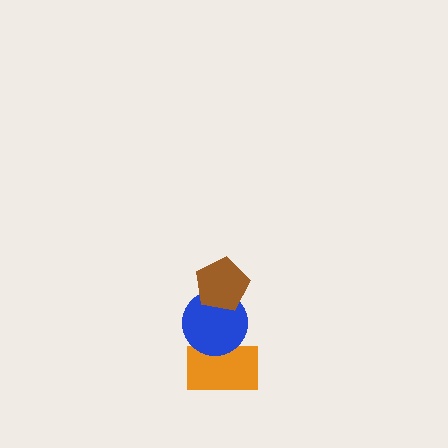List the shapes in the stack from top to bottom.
From top to bottom: the brown pentagon, the blue circle, the orange rectangle.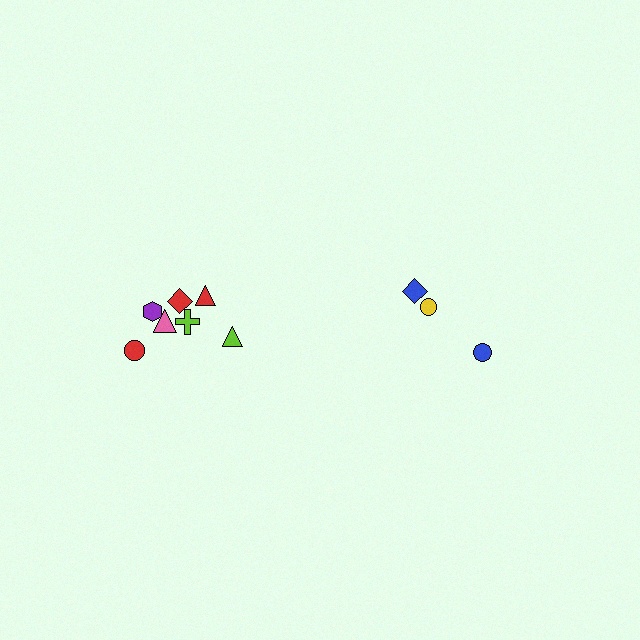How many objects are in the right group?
There are 3 objects.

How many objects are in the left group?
There are 7 objects.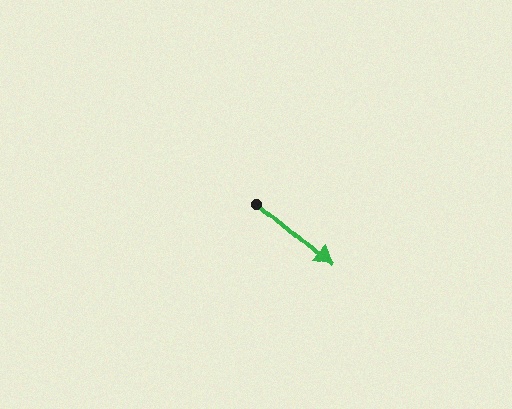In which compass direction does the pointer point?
Southeast.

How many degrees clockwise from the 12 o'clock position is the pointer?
Approximately 130 degrees.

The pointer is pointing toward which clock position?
Roughly 4 o'clock.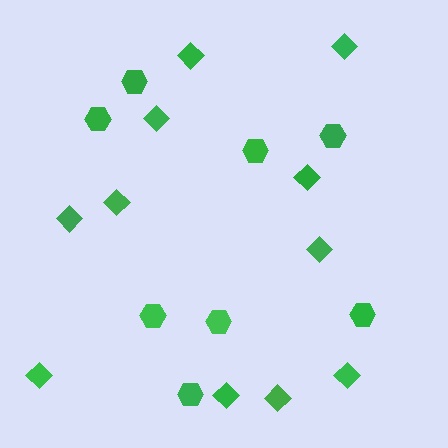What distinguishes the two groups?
There are 2 groups: one group of hexagons (8) and one group of diamonds (11).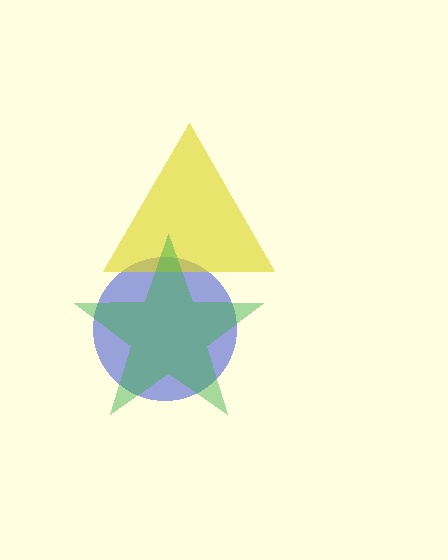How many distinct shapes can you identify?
There are 3 distinct shapes: a blue circle, a yellow triangle, a green star.